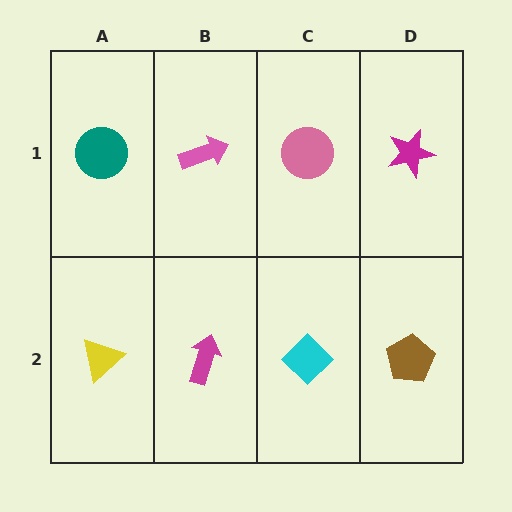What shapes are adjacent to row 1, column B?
A magenta arrow (row 2, column B), a teal circle (row 1, column A), a pink circle (row 1, column C).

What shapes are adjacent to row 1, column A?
A yellow triangle (row 2, column A), a pink arrow (row 1, column B).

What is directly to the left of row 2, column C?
A magenta arrow.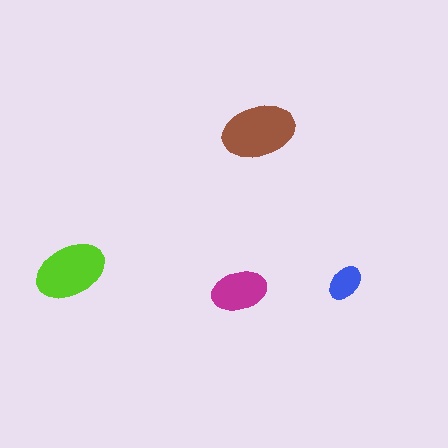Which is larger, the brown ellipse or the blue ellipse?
The brown one.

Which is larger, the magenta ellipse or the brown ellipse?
The brown one.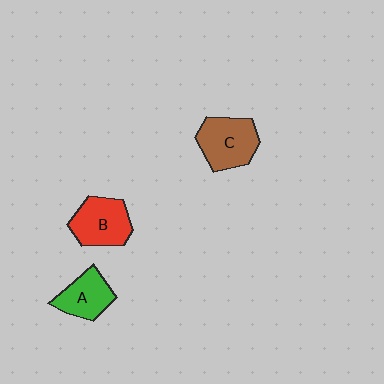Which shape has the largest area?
Shape C (brown).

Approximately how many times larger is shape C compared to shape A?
Approximately 1.3 times.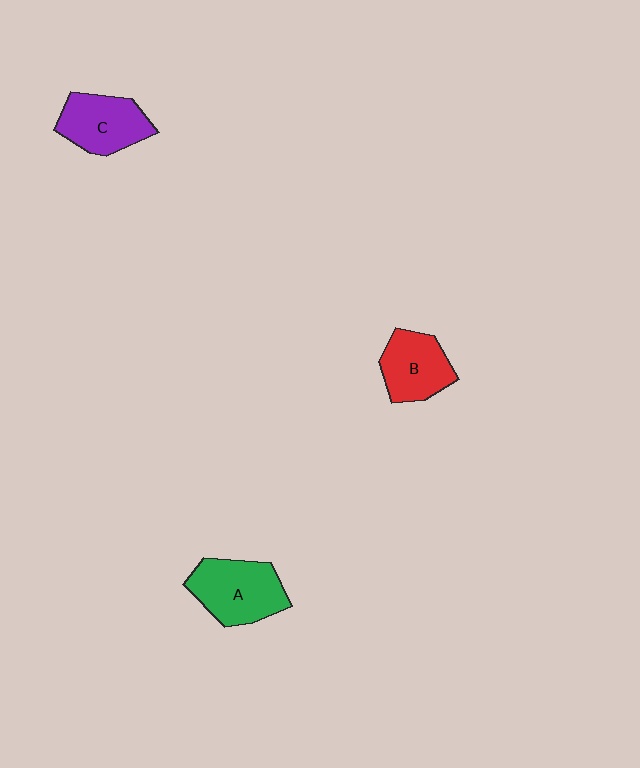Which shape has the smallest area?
Shape B (red).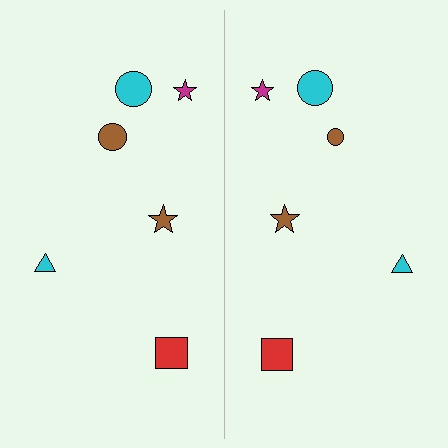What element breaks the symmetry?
The brown circle on the right side has a different size than its mirror counterpart.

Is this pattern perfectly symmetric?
No, the pattern is not perfectly symmetric. The brown circle on the right side has a different size than its mirror counterpart.